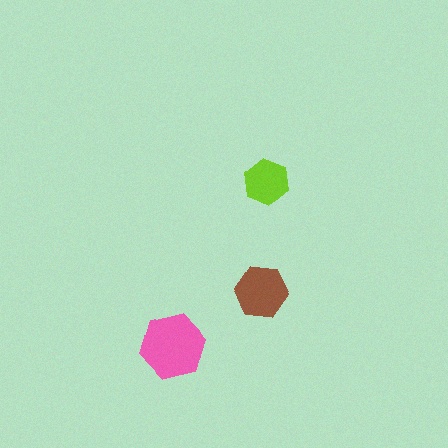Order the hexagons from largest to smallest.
the pink one, the brown one, the lime one.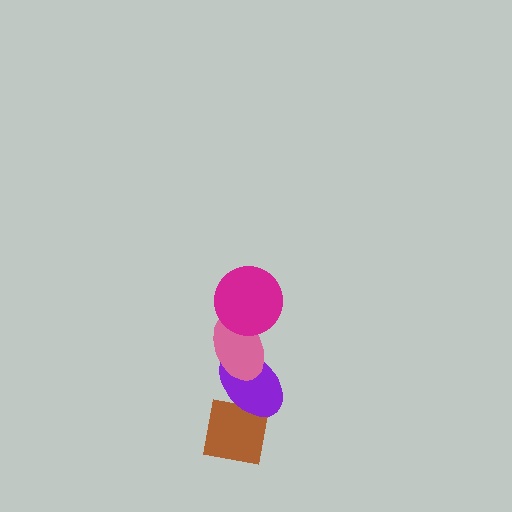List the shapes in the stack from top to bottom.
From top to bottom: the magenta circle, the pink ellipse, the purple ellipse, the brown square.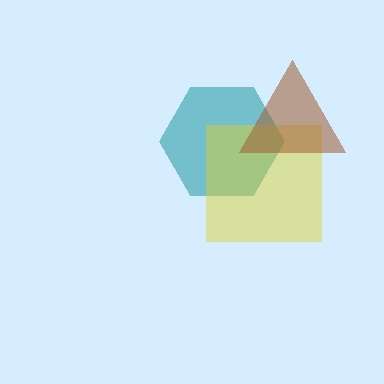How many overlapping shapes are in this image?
There are 3 overlapping shapes in the image.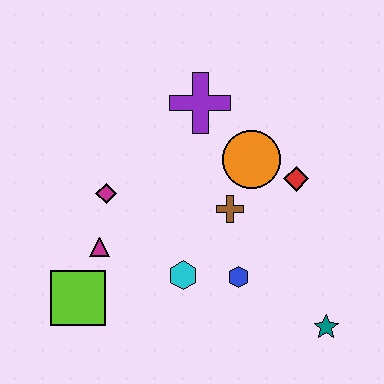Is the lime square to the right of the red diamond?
No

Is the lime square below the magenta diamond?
Yes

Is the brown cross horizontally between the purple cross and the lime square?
No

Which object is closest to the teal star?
The blue hexagon is closest to the teal star.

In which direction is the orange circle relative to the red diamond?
The orange circle is to the left of the red diamond.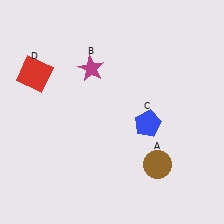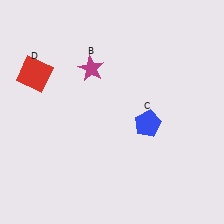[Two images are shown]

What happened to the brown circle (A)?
The brown circle (A) was removed in Image 2. It was in the bottom-right area of Image 1.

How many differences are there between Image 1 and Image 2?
There is 1 difference between the two images.